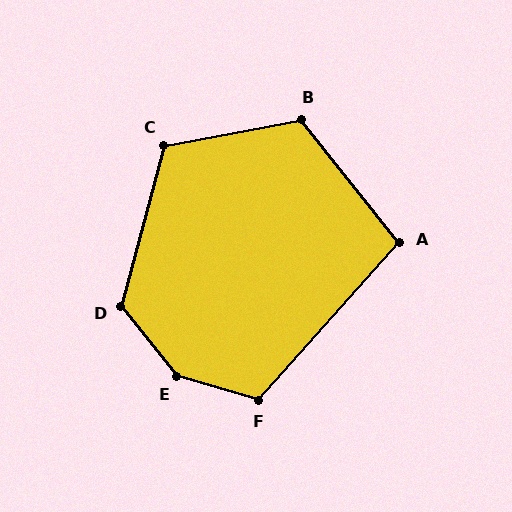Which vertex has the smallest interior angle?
A, at approximately 100 degrees.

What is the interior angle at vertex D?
Approximately 127 degrees (obtuse).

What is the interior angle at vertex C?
Approximately 116 degrees (obtuse).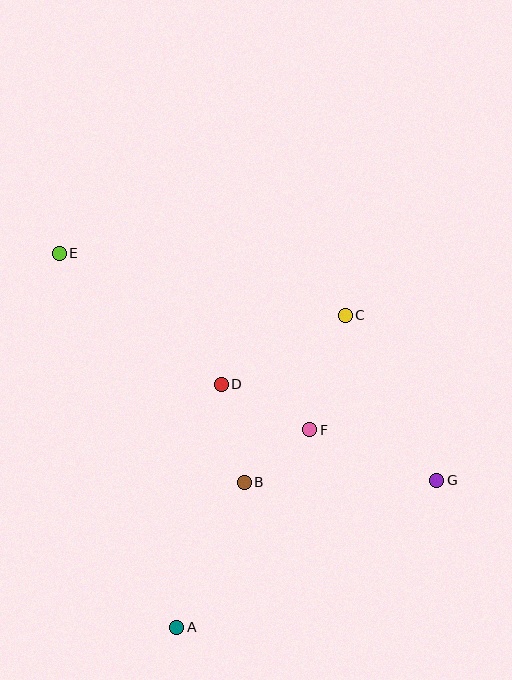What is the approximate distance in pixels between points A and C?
The distance between A and C is approximately 355 pixels.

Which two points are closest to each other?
Points B and F are closest to each other.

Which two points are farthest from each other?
Points E and G are farthest from each other.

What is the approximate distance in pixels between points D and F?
The distance between D and F is approximately 100 pixels.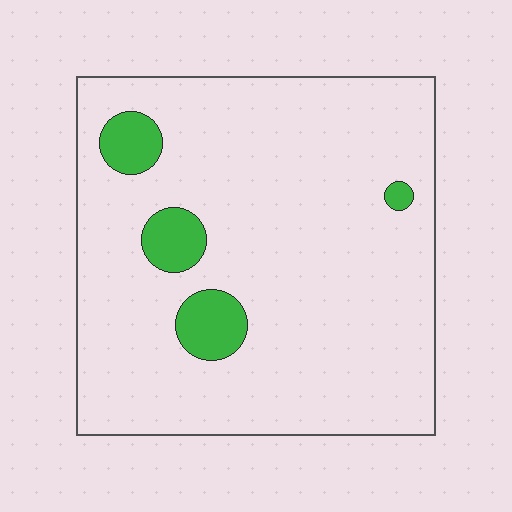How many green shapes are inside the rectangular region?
4.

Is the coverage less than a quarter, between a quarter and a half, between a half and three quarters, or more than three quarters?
Less than a quarter.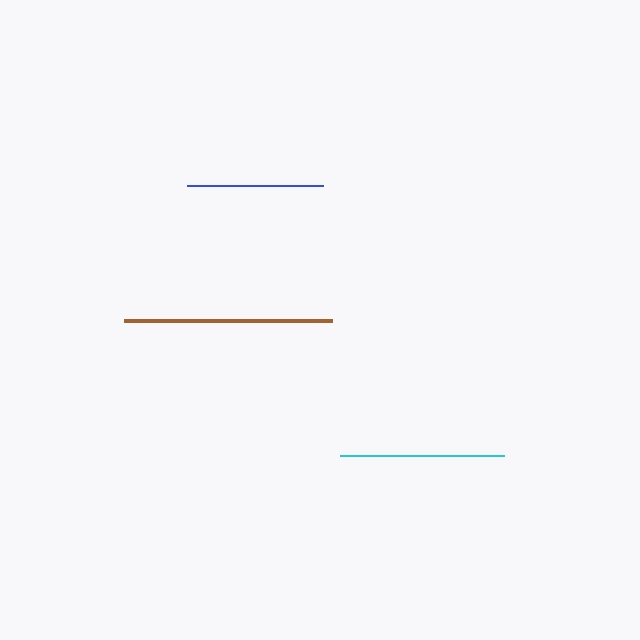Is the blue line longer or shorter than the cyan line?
The cyan line is longer than the blue line.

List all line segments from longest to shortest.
From longest to shortest: brown, cyan, blue.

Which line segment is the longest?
The brown line is the longest at approximately 208 pixels.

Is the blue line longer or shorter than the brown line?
The brown line is longer than the blue line.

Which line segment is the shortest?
The blue line is the shortest at approximately 136 pixels.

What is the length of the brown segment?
The brown segment is approximately 208 pixels long.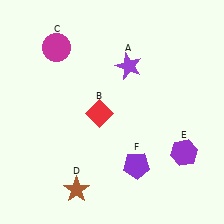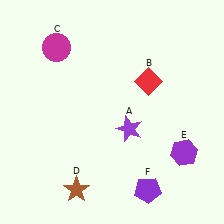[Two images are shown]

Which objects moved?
The objects that moved are: the purple star (A), the red diamond (B), the purple pentagon (F).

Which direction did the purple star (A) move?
The purple star (A) moved down.